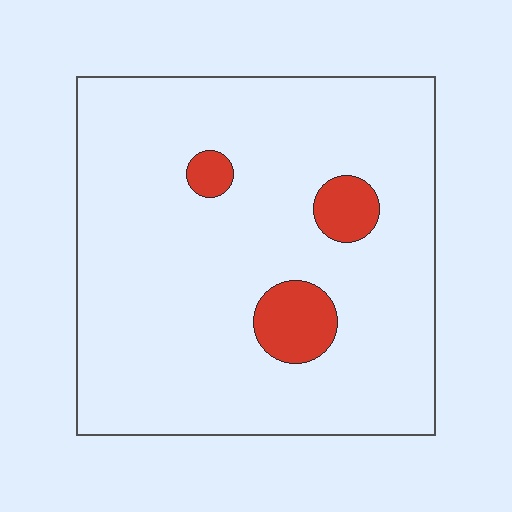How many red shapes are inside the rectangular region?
3.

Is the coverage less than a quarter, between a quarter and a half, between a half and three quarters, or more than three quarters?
Less than a quarter.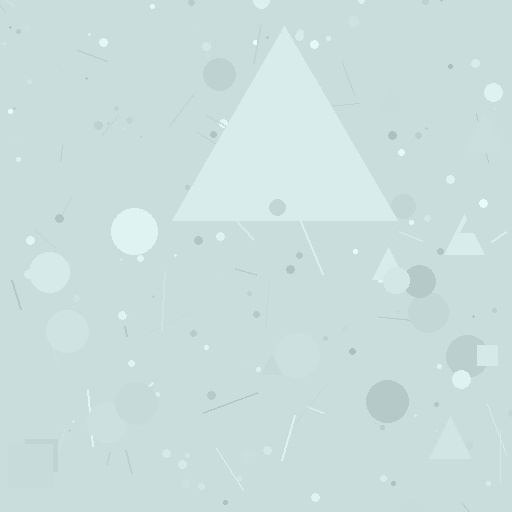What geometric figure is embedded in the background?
A triangle is embedded in the background.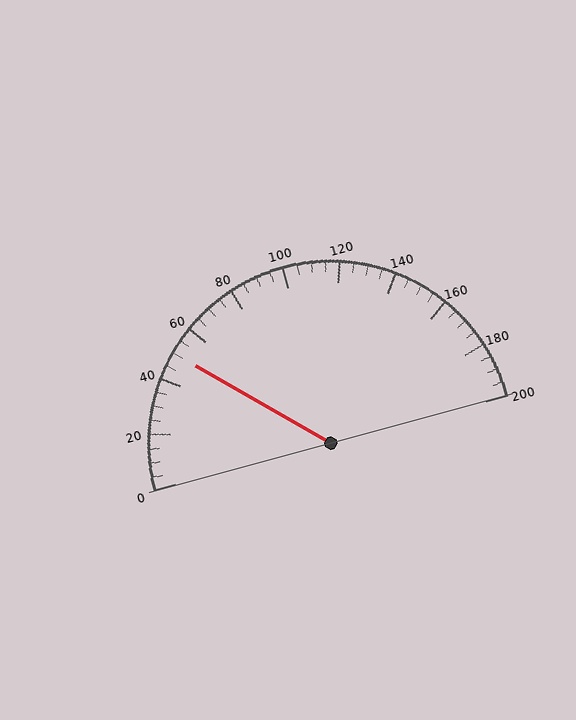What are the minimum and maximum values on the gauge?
The gauge ranges from 0 to 200.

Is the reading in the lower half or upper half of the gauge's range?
The reading is in the lower half of the range (0 to 200).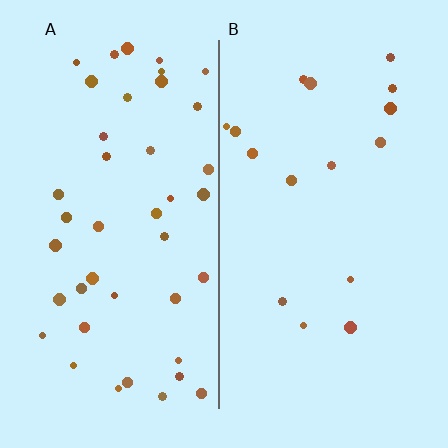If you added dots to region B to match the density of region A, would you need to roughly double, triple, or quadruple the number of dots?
Approximately triple.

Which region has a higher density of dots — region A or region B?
A (the left).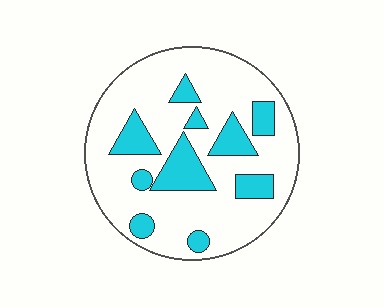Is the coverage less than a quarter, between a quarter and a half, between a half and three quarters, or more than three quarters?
Less than a quarter.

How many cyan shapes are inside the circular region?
10.